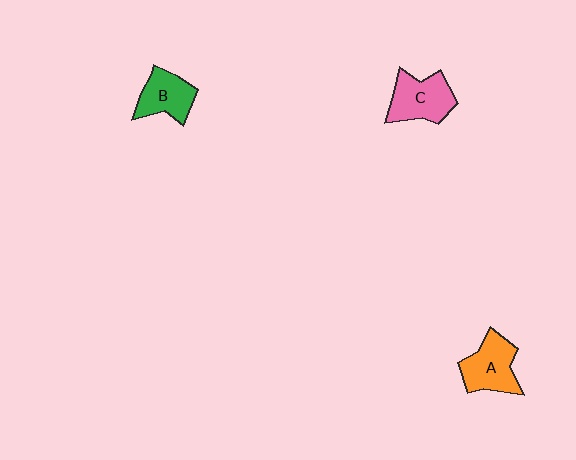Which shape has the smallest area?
Shape B (green).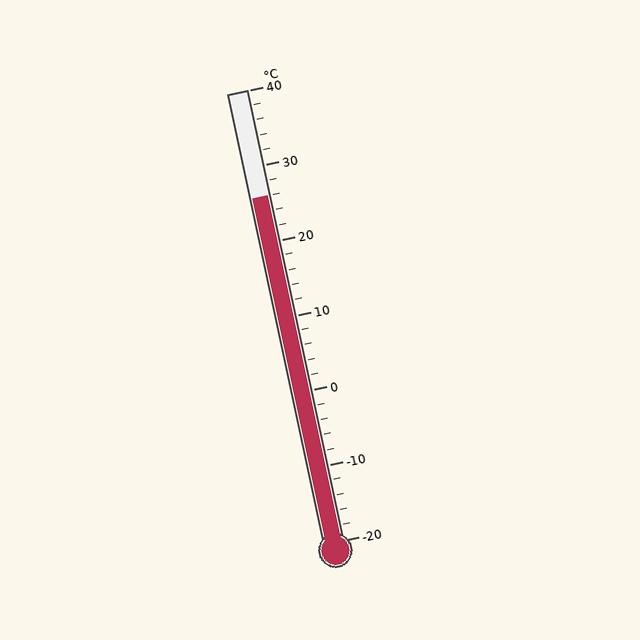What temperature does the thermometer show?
The thermometer shows approximately 26°C.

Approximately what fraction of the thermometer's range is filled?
The thermometer is filled to approximately 75% of its range.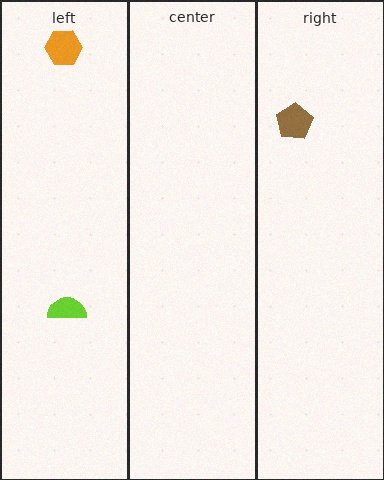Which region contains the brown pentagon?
The right region.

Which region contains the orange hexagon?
The left region.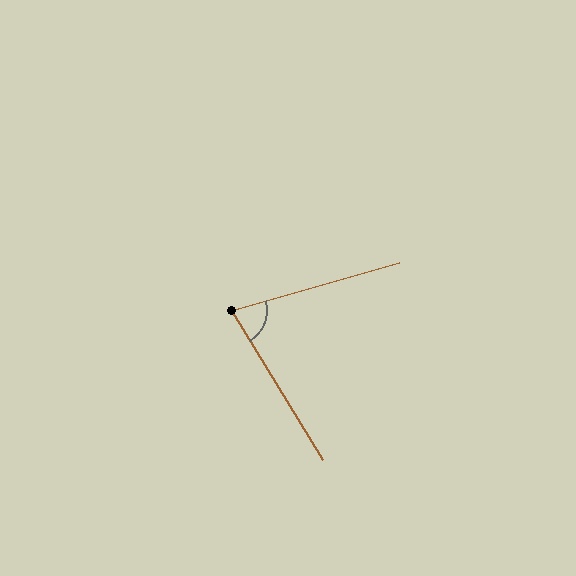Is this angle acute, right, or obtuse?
It is acute.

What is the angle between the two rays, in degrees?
Approximately 74 degrees.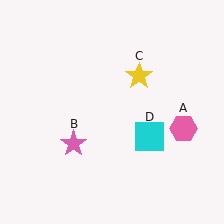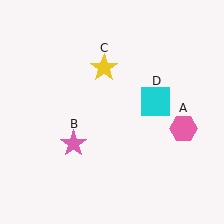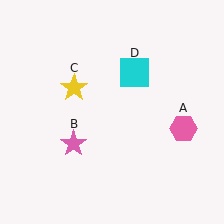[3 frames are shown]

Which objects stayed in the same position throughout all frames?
Pink hexagon (object A) and pink star (object B) remained stationary.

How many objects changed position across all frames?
2 objects changed position: yellow star (object C), cyan square (object D).